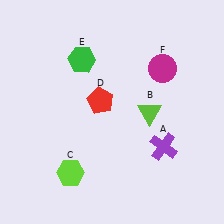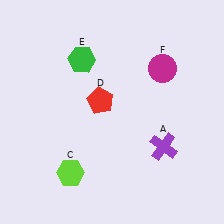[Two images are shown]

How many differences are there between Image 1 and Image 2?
There is 1 difference between the two images.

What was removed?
The lime triangle (B) was removed in Image 2.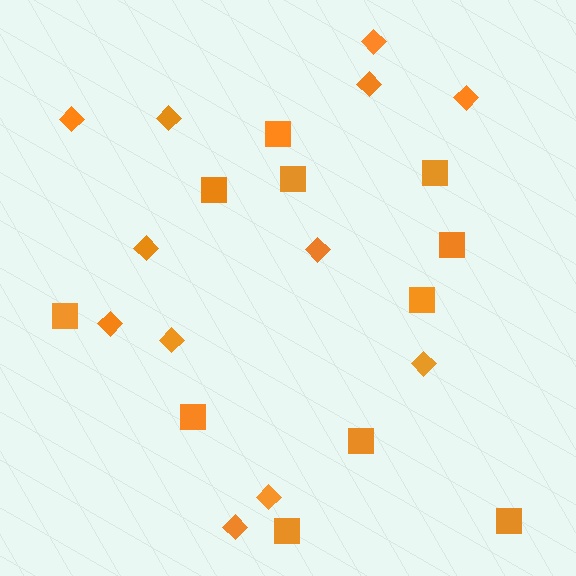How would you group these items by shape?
There are 2 groups: one group of diamonds (12) and one group of squares (11).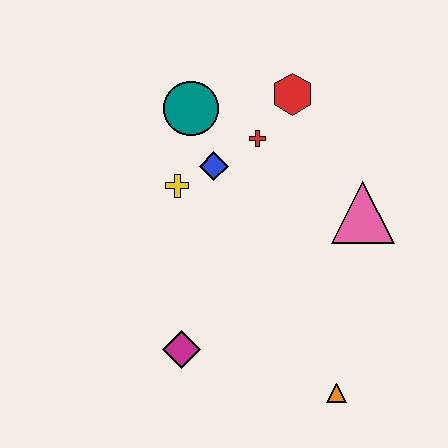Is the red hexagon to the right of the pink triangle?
No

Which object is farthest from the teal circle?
The orange triangle is farthest from the teal circle.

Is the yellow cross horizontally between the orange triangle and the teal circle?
No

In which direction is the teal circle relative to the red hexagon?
The teal circle is to the left of the red hexagon.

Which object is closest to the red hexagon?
The red cross is closest to the red hexagon.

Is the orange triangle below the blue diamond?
Yes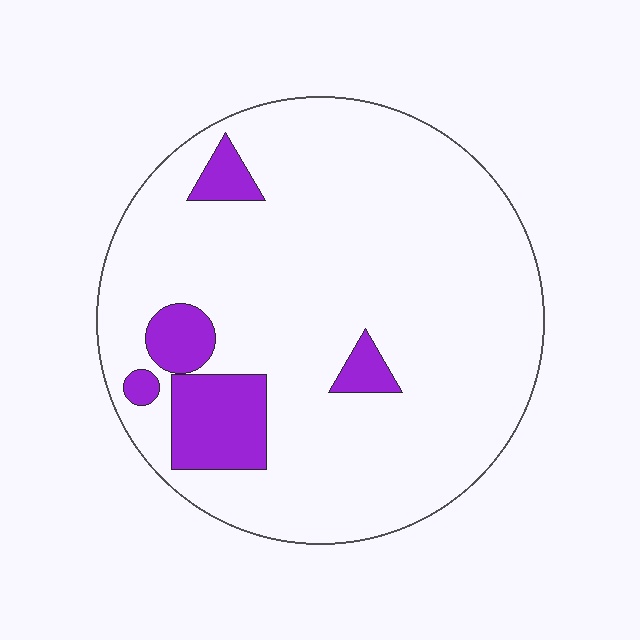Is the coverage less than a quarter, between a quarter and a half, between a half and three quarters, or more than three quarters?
Less than a quarter.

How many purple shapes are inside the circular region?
5.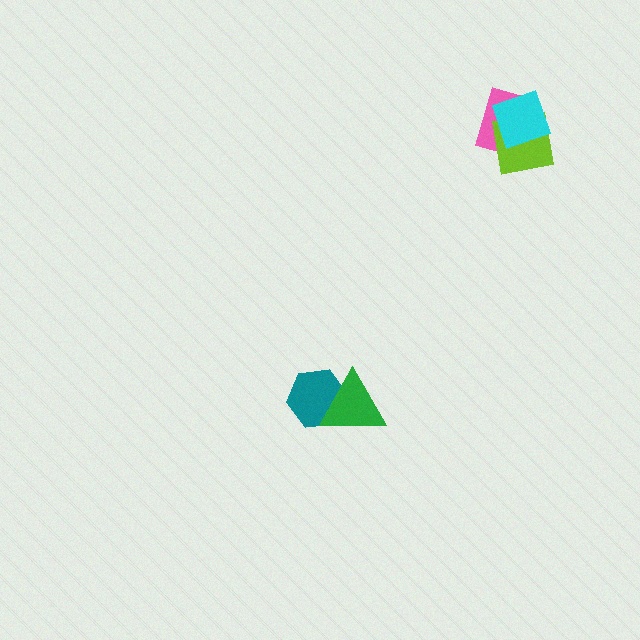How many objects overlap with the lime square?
2 objects overlap with the lime square.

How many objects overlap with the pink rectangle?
2 objects overlap with the pink rectangle.